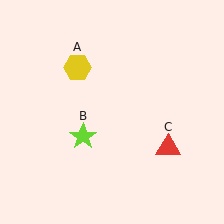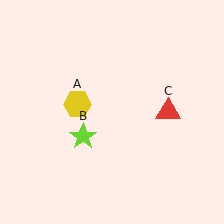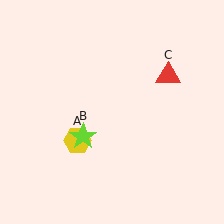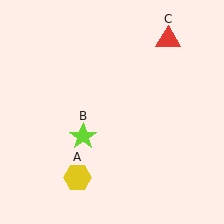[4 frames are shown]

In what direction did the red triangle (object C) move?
The red triangle (object C) moved up.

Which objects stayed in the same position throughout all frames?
Lime star (object B) remained stationary.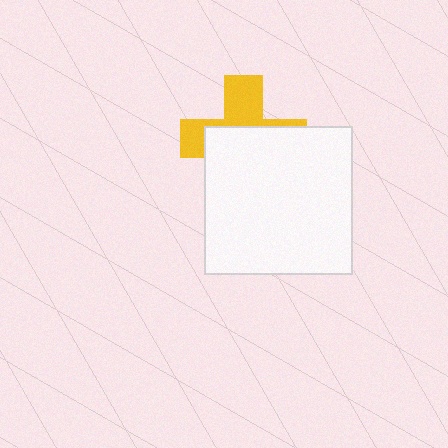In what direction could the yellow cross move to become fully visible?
The yellow cross could move up. That would shift it out from behind the white square entirely.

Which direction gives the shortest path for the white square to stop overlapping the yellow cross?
Moving down gives the shortest separation.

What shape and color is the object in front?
The object in front is a white square.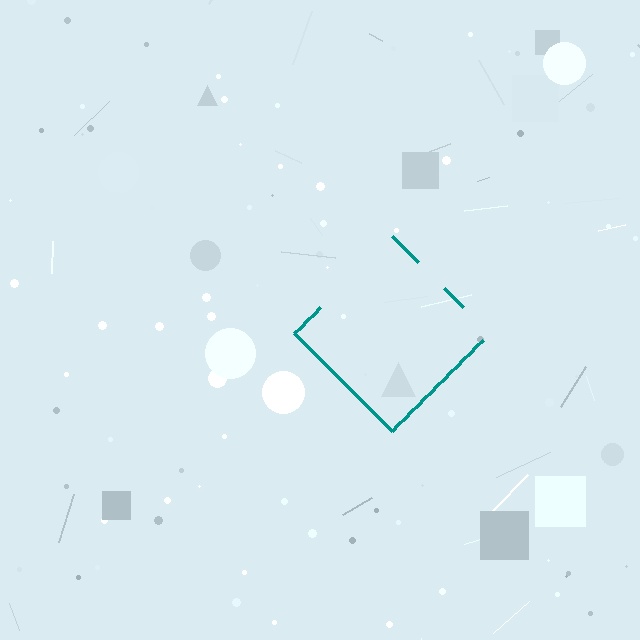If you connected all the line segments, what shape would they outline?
They would outline a diamond.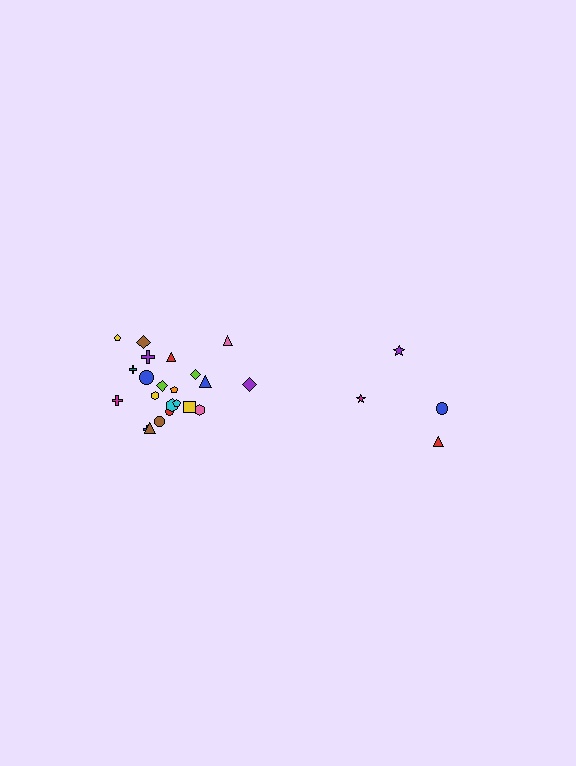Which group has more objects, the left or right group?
The left group.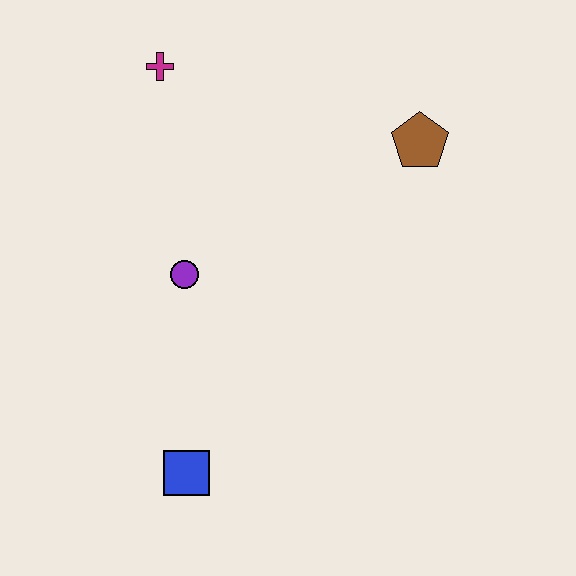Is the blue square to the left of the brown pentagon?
Yes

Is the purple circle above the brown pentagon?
No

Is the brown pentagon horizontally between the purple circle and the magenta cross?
No